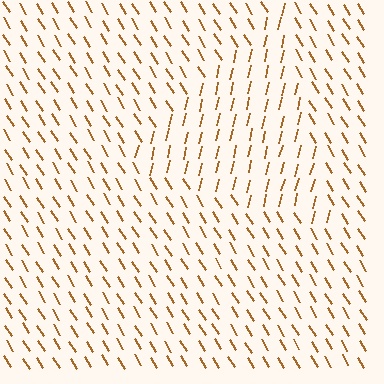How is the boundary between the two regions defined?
The boundary is defined purely by a change in line orientation (approximately 45 degrees difference). All lines are the same color and thickness.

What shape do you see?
I see a triangle.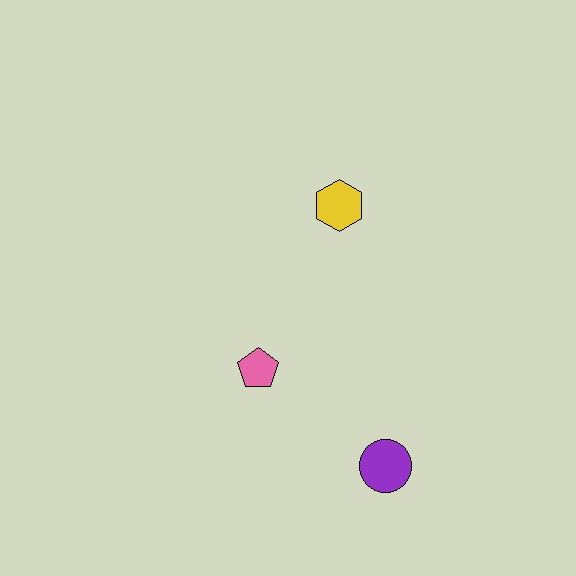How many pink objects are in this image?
There is 1 pink object.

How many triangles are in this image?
There are no triangles.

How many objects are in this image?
There are 3 objects.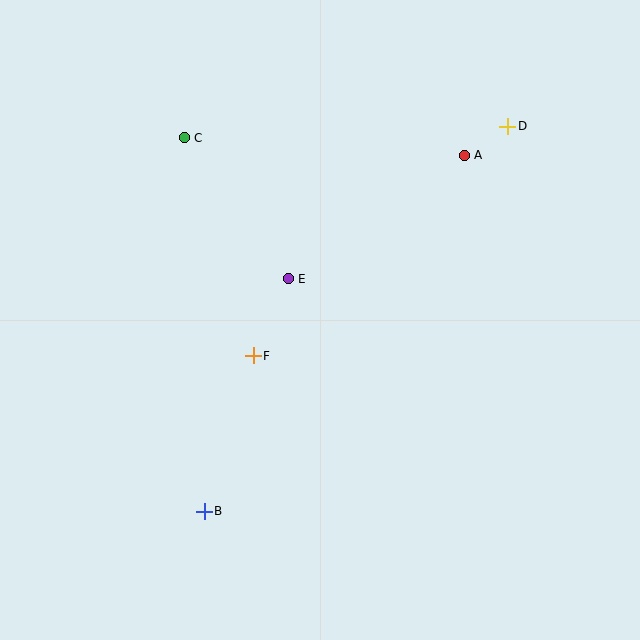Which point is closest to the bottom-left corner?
Point B is closest to the bottom-left corner.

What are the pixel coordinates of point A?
Point A is at (464, 155).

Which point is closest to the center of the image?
Point E at (288, 279) is closest to the center.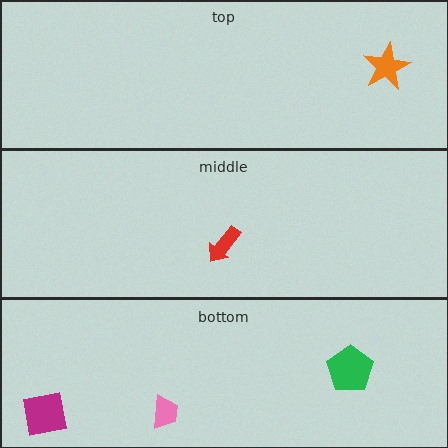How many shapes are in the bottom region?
3.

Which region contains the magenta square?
The bottom region.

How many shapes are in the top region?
1.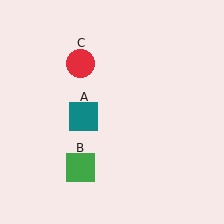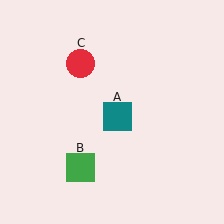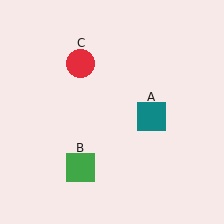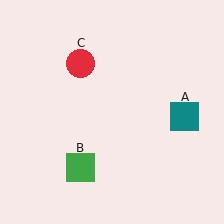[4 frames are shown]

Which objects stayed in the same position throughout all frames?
Green square (object B) and red circle (object C) remained stationary.